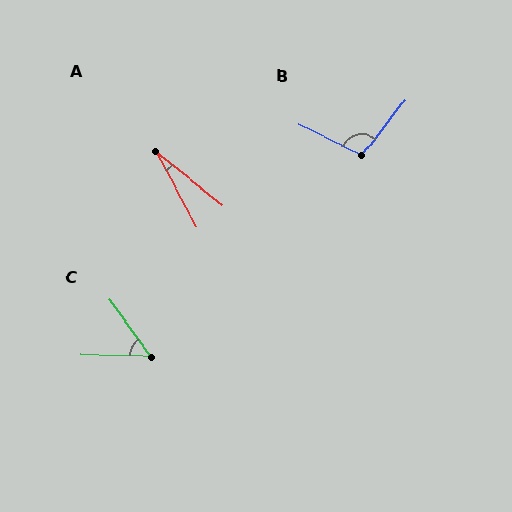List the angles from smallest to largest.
A (23°), C (53°), B (102°).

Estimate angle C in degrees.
Approximately 53 degrees.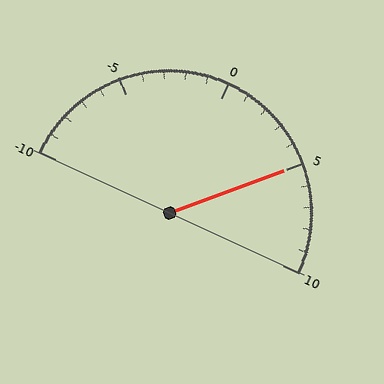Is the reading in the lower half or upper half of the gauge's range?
The reading is in the upper half of the range (-10 to 10).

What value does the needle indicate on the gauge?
The needle indicates approximately 5.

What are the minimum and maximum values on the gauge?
The gauge ranges from -10 to 10.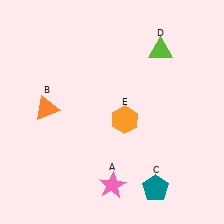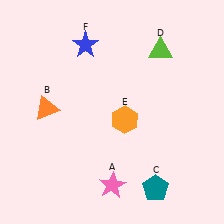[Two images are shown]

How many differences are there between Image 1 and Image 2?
There is 1 difference between the two images.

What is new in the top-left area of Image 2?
A blue star (F) was added in the top-left area of Image 2.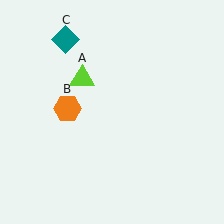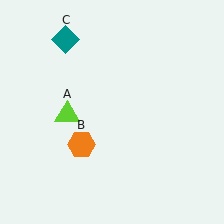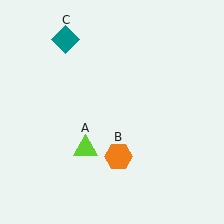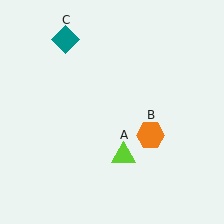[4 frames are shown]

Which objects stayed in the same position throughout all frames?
Teal diamond (object C) remained stationary.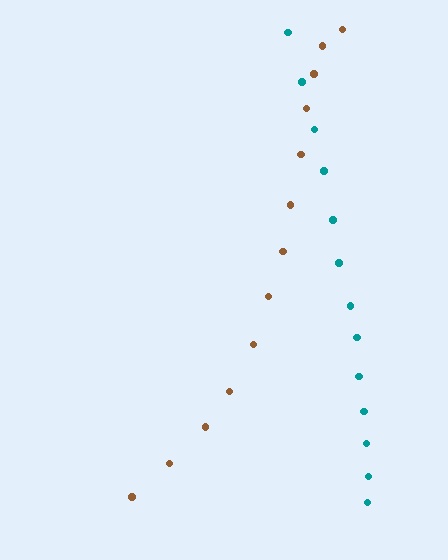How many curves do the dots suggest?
There are 2 distinct paths.